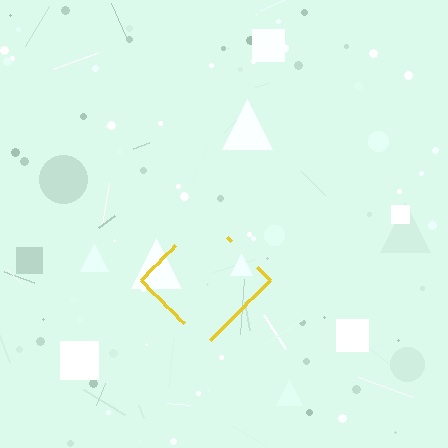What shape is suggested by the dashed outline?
The dashed outline suggests a diamond.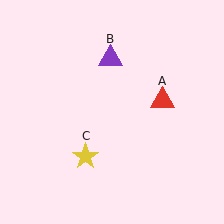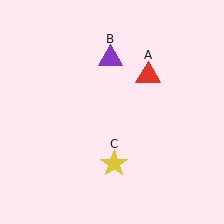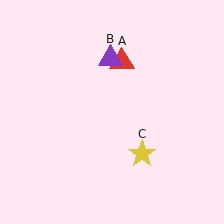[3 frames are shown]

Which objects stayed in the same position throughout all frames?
Purple triangle (object B) remained stationary.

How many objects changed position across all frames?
2 objects changed position: red triangle (object A), yellow star (object C).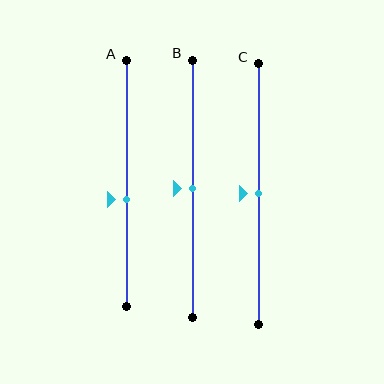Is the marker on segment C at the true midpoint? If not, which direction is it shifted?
Yes, the marker on segment C is at the true midpoint.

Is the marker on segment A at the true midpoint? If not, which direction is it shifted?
No, the marker on segment A is shifted downward by about 6% of the segment length.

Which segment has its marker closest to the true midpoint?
Segment B has its marker closest to the true midpoint.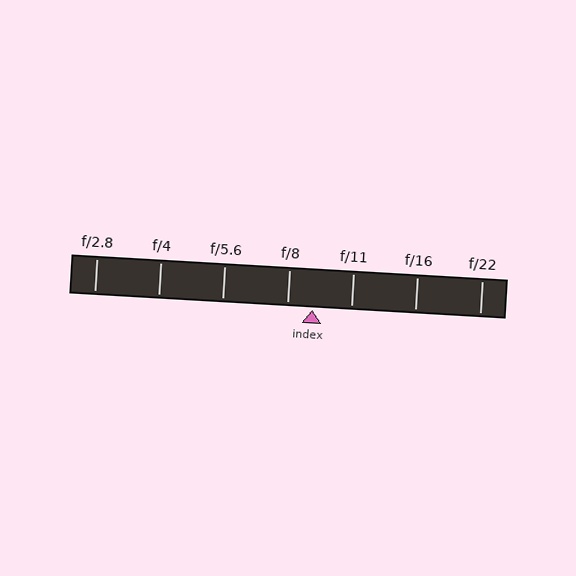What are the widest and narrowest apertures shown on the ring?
The widest aperture shown is f/2.8 and the narrowest is f/22.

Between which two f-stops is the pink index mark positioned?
The index mark is between f/8 and f/11.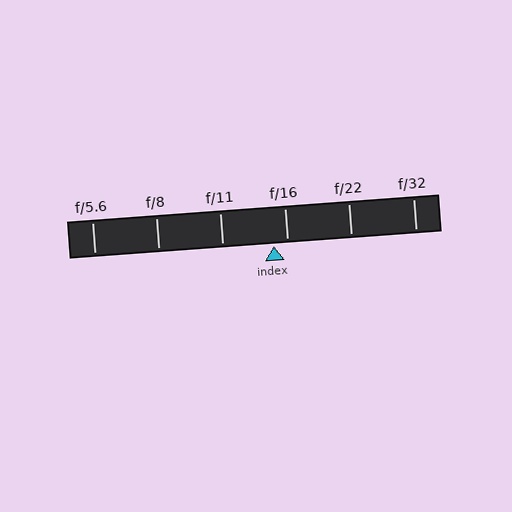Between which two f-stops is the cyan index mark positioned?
The index mark is between f/11 and f/16.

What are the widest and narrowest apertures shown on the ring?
The widest aperture shown is f/5.6 and the narrowest is f/32.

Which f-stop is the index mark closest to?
The index mark is closest to f/16.